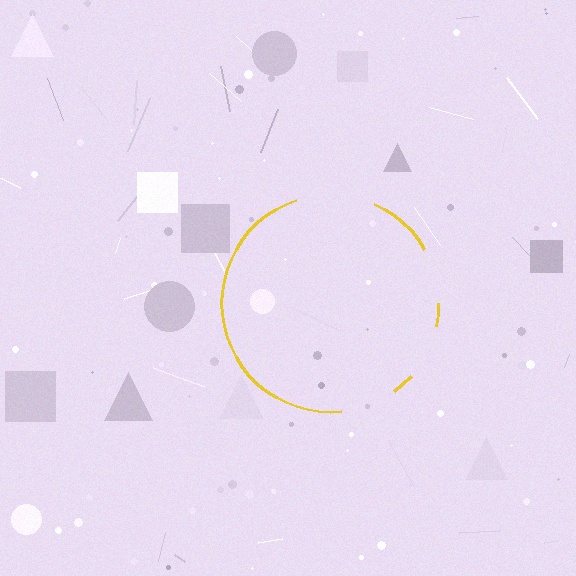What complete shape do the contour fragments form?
The contour fragments form a circle.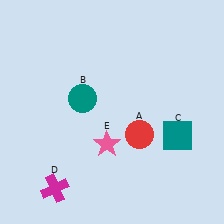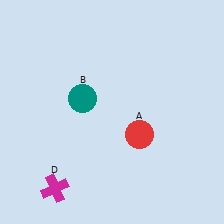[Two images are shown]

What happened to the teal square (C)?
The teal square (C) was removed in Image 2. It was in the bottom-right area of Image 1.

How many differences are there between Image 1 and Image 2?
There are 2 differences between the two images.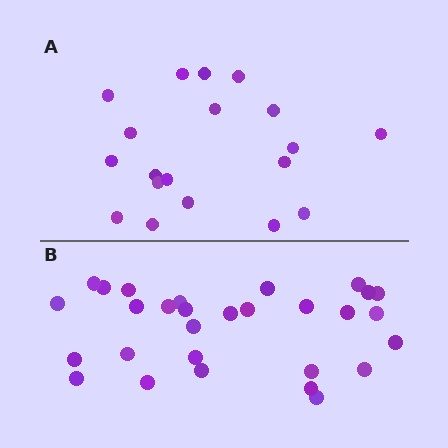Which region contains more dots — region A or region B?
Region B (the bottom region) has more dots.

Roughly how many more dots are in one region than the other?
Region B has roughly 10 or so more dots than region A.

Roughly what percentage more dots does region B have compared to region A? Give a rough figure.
About 55% more.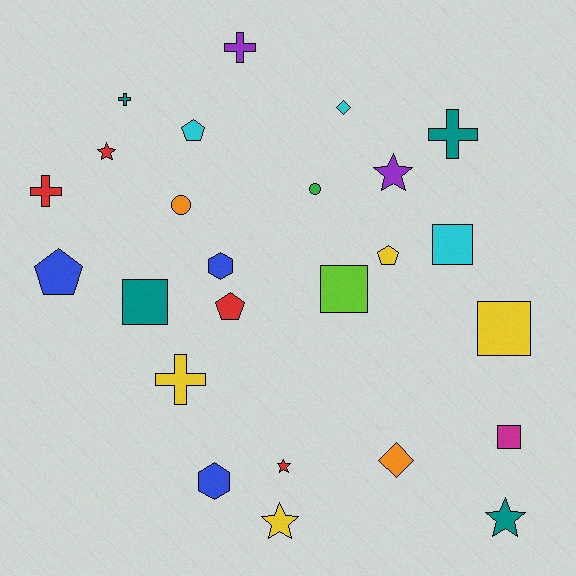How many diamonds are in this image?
There are 2 diamonds.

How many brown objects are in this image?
There are no brown objects.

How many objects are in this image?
There are 25 objects.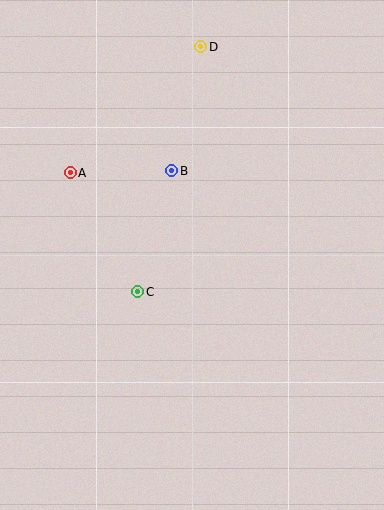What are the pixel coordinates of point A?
Point A is at (71, 173).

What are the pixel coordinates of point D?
Point D is at (201, 47).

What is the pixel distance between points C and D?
The distance between C and D is 253 pixels.